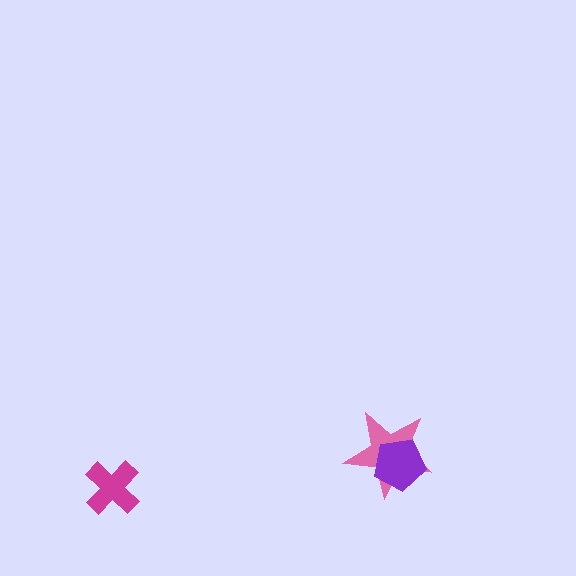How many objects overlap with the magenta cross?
0 objects overlap with the magenta cross.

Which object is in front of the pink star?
The purple pentagon is in front of the pink star.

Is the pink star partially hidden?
Yes, it is partially covered by another shape.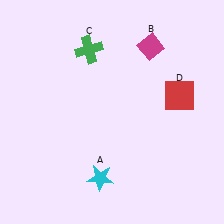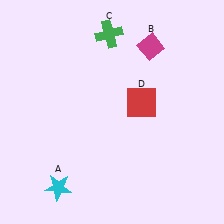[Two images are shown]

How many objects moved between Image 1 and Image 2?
3 objects moved between the two images.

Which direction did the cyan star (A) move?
The cyan star (A) moved left.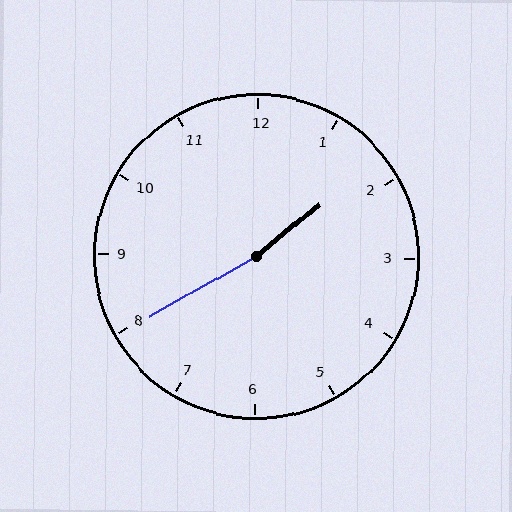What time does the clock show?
1:40.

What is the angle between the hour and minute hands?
Approximately 170 degrees.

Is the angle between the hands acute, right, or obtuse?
It is obtuse.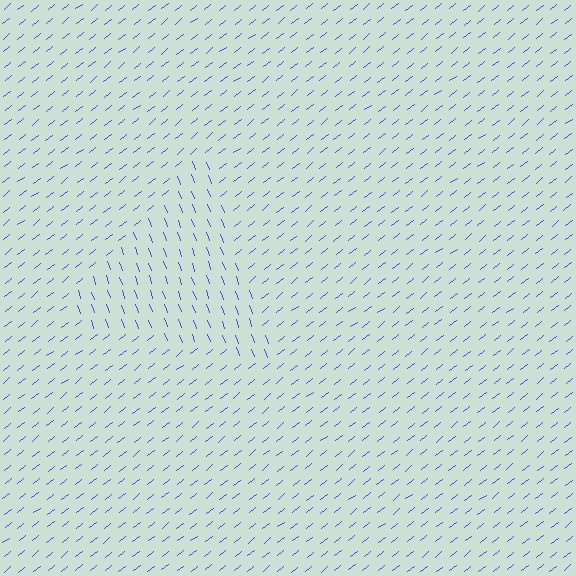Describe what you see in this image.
The image is filled with small blue line segments. A triangle region in the image has lines oriented differently from the surrounding lines, creating a visible texture boundary.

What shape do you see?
I see a triangle.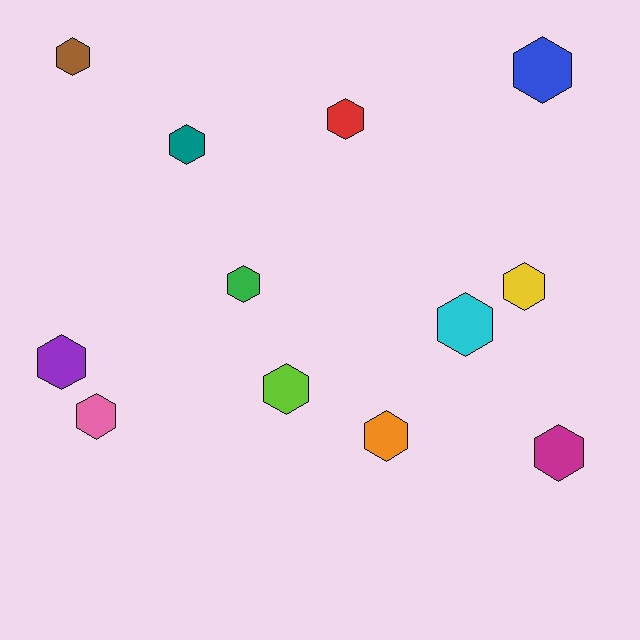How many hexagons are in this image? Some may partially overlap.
There are 12 hexagons.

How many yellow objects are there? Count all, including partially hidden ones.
There is 1 yellow object.